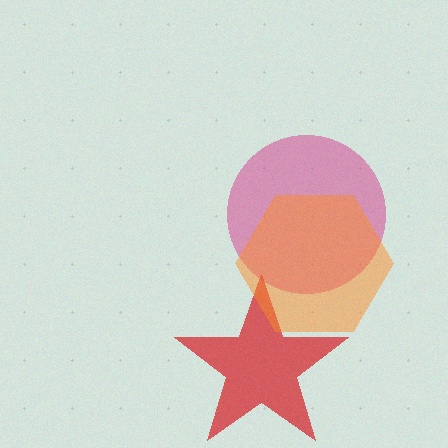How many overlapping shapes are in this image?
There are 3 overlapping shapes in the image.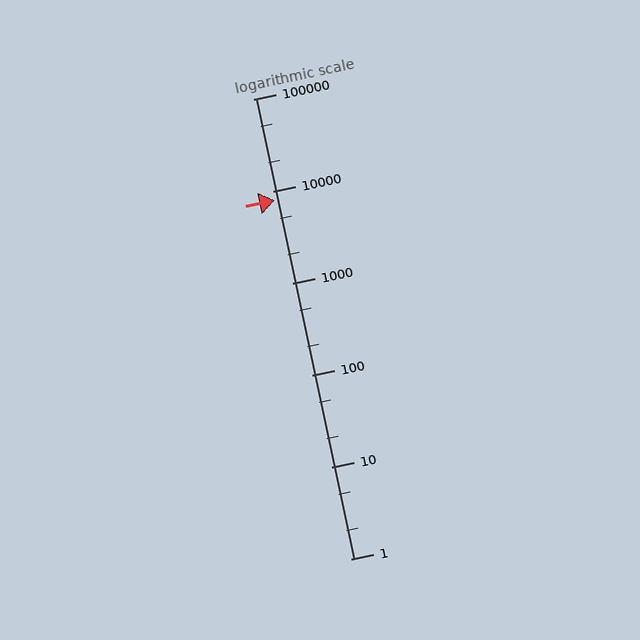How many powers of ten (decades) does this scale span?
The scale spans 5 decades, from 1 to 100000.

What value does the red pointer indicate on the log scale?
The pointer indicates approximately 8000.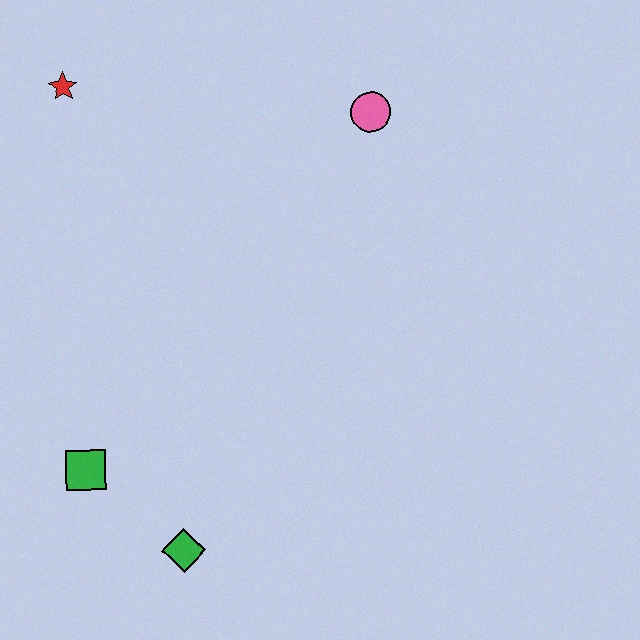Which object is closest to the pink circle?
The red star is closest to the pink circle.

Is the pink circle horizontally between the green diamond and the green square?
No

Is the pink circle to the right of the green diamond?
Yes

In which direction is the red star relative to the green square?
The red star is above the green square.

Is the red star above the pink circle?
Yes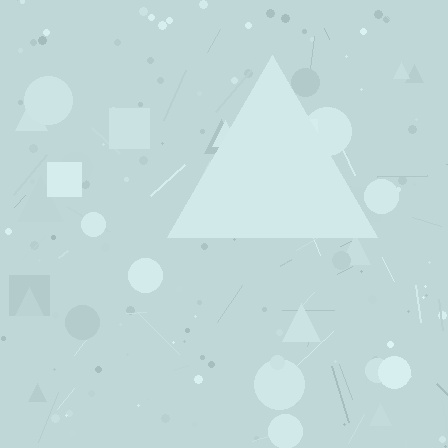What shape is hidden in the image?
A triangle is hidden in the image.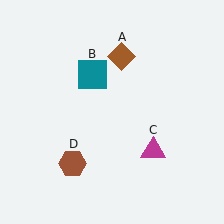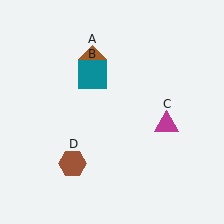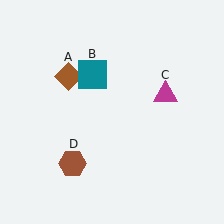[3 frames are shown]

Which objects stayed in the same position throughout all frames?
Teal square (object B) and brown hexagon (object D) remained stationary.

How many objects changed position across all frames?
2 objects changed position: brown diamond (object A), magenta triangle (object C).